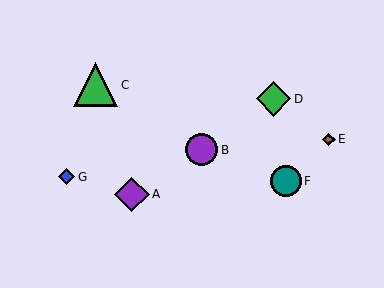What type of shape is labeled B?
Shape B is a purple circle.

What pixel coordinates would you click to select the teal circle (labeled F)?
Click at (286, 181) to select the teal circle F.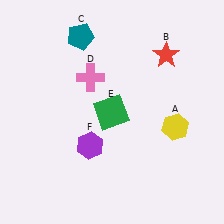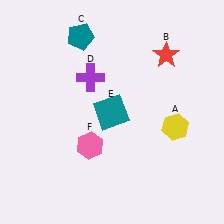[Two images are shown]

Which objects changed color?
D changed from pink to purple. E changed from green to teal. F changed from purple to pink.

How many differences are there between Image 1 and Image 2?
There are 3 differences between the two images.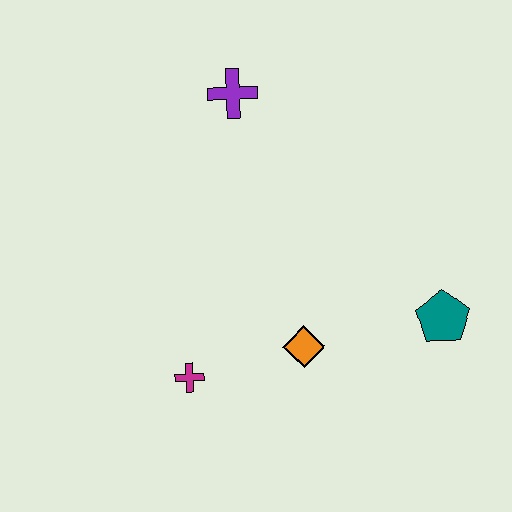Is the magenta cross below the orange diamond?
Yes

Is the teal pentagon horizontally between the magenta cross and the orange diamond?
No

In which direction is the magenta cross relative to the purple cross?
The magenta cross is below the purple cross.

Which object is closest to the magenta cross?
The orange diamond is closest to the magenta cross.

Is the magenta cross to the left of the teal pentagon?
Yes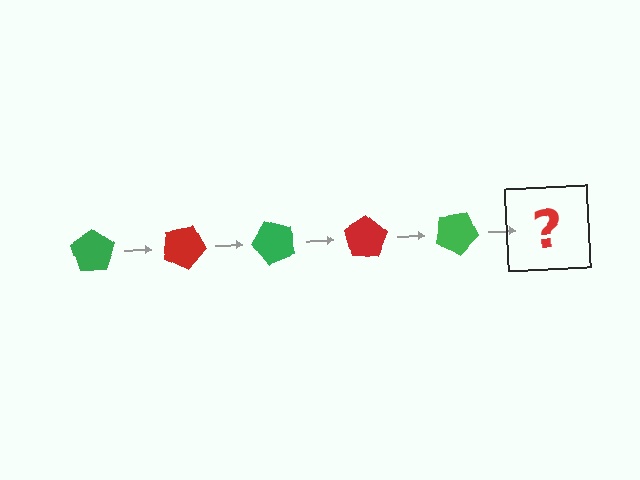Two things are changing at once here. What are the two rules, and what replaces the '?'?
The two rules are that it rotates 25 degrees each step and the color cycles through green and red. The '?' should be a red pentagon, rotated 125 degrees from the start.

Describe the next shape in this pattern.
It should be a red pentagon, rotated 125 degrees from the start.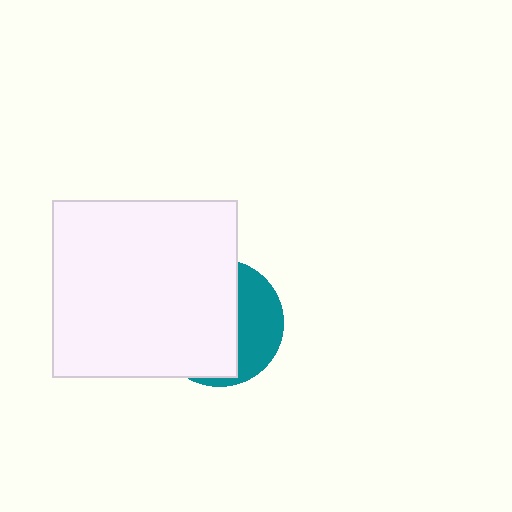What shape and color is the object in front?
The object in front is a white rectangle.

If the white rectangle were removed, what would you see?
You would see the complete teal circle.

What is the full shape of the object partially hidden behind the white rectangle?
The partially hidden object is a teal circle.